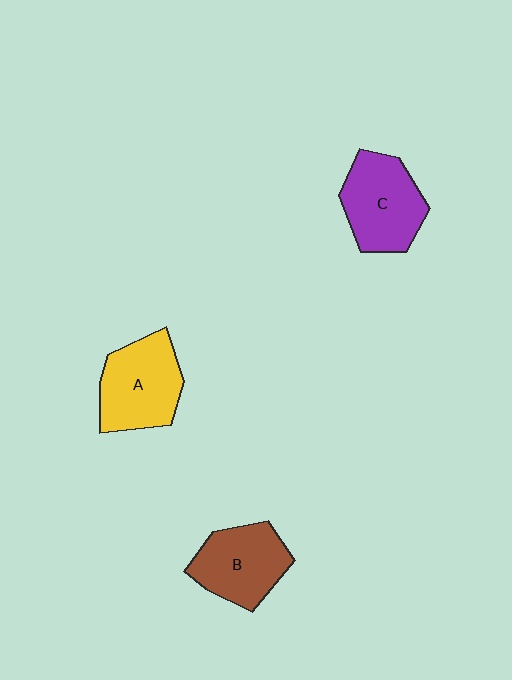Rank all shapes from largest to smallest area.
From largest to smallest: A (yellow), C (purple), B (brown).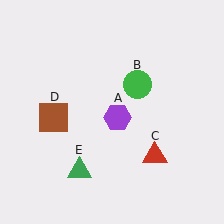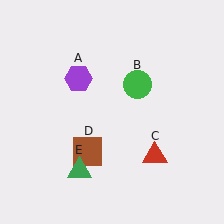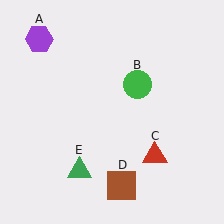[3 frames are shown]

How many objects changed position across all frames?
2 objects changed position: purple hexagon (object A), brown square (object D).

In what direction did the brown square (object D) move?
The brown square (object D) moved down and to the right.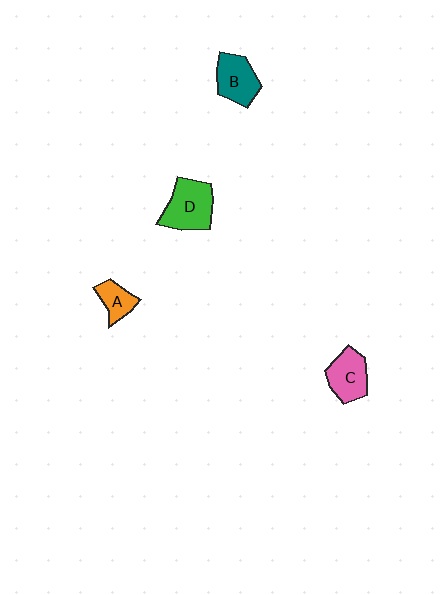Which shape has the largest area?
Shape D (green).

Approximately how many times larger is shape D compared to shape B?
Approximately 1.3 times.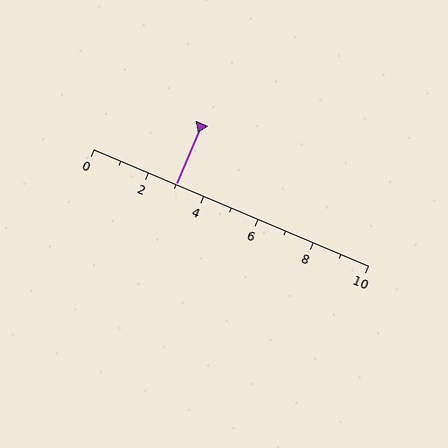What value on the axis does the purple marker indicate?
The marker indicates approximately 3.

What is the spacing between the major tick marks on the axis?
The major ticks are spaced 2 apart.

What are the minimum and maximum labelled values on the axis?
The axis runs from 0 to 10.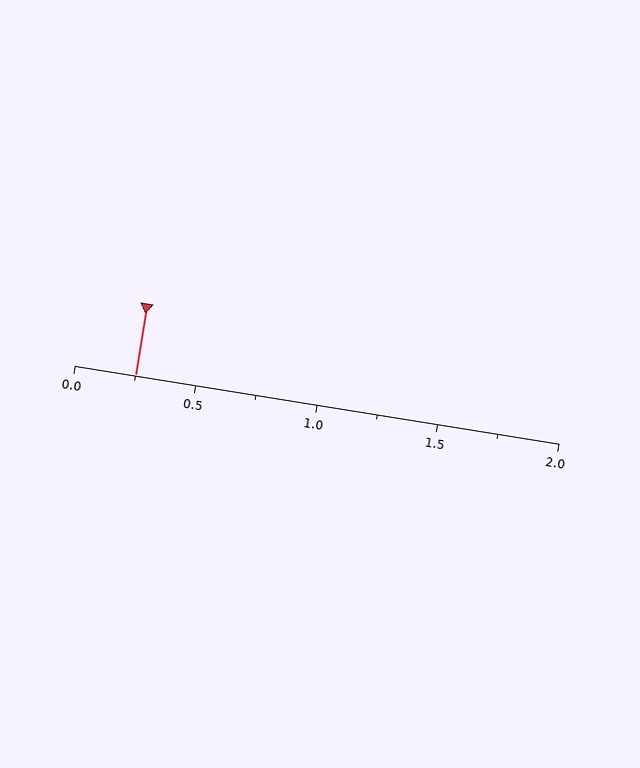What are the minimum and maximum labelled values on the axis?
The axis runs from 0.0 to 2.0.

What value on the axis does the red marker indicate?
The marker indicates approximately 0.25.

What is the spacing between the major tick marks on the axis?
The major ticks are spaced 0.5 apart.